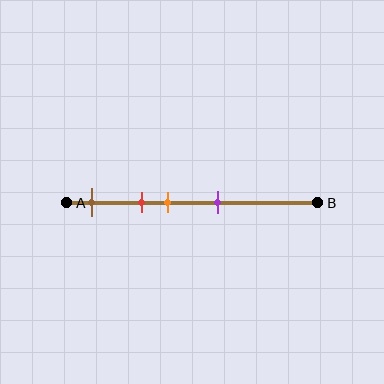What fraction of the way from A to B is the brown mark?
The brown mark is approximately 10% (0.1) of the way from A to B.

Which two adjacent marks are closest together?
The red and orange marks are the closest adjacent pair.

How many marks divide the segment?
There are 4 marks dividing the segment.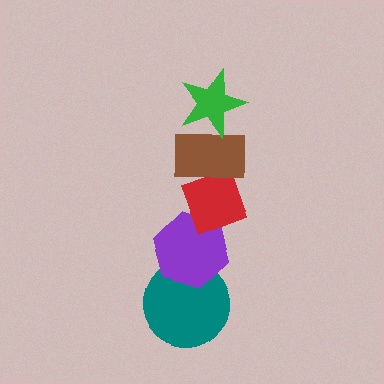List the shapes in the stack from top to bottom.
From top to bottom: the green star, the brown rectangle, the red diamond, the purple hexagon, the teal circle.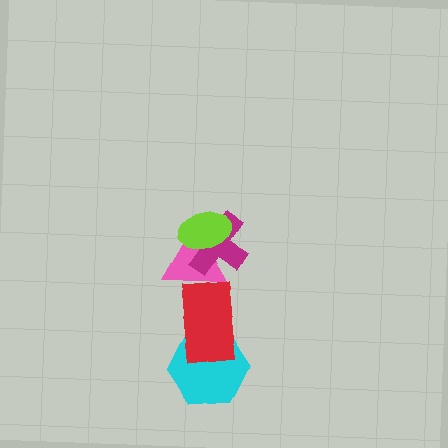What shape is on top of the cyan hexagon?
The red rectangle is on top of the cyan hexagon.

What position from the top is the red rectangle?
The red rectangle is 4th from the top.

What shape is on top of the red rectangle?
The pink triangle is on top of the red rectangle.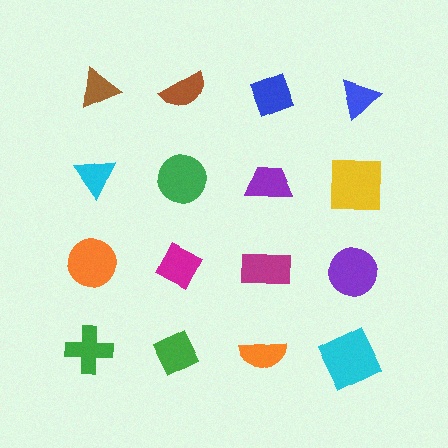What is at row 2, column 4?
A yellow square.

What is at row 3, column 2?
A magenta diamond.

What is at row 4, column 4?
A cyan square.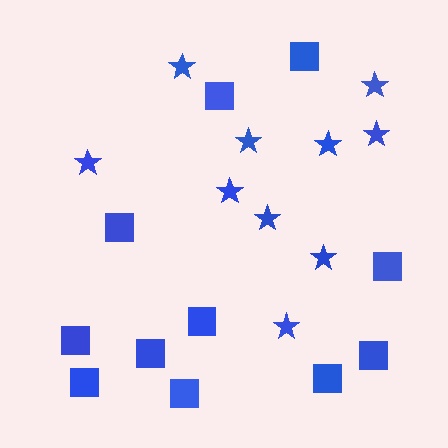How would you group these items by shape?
There are 2 groups: one group of squares (11) and one group of stars (10).